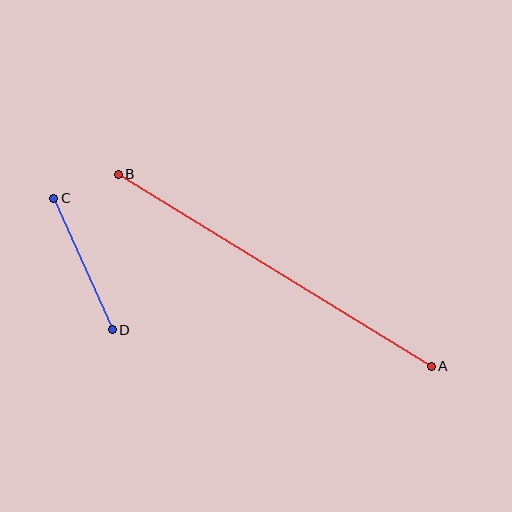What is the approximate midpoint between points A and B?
The midpoint is at approximately (275, 270) pixels.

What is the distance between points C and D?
The distance is approximately 144 pixels.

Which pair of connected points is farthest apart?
Points A and B are farthest apart.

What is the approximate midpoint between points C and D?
The midpoint is at approximately (83, 264) pixels.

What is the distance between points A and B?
The distance is approximately 368 pixels.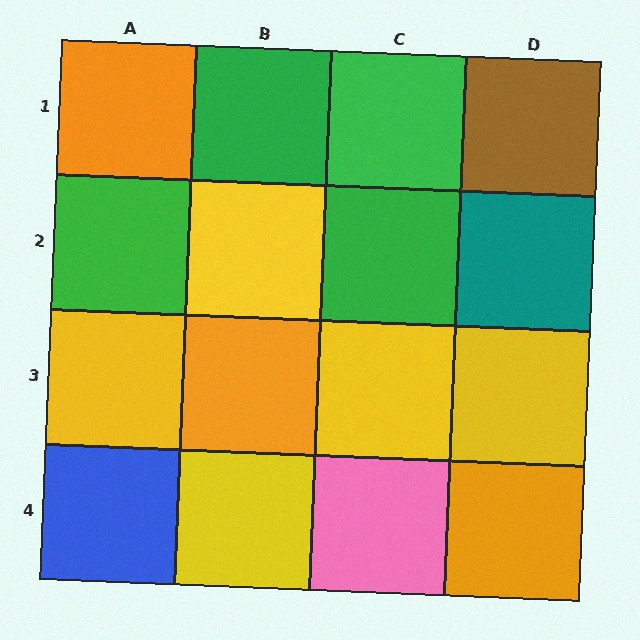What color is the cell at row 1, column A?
Orange.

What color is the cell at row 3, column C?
Yellow.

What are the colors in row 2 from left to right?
Green, yellow, green, teal.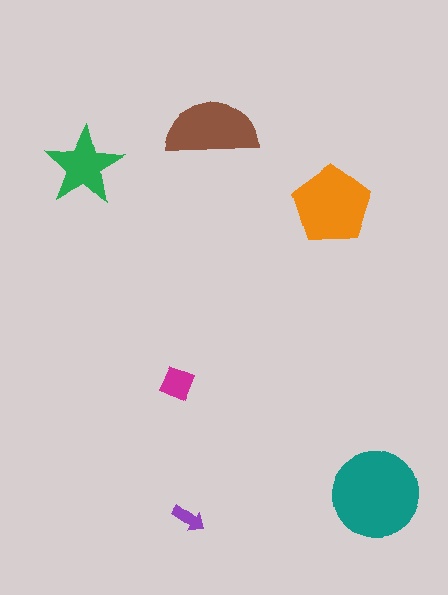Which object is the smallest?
The purple arrow.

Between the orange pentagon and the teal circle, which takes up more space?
The teal circle.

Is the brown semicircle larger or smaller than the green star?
Larger.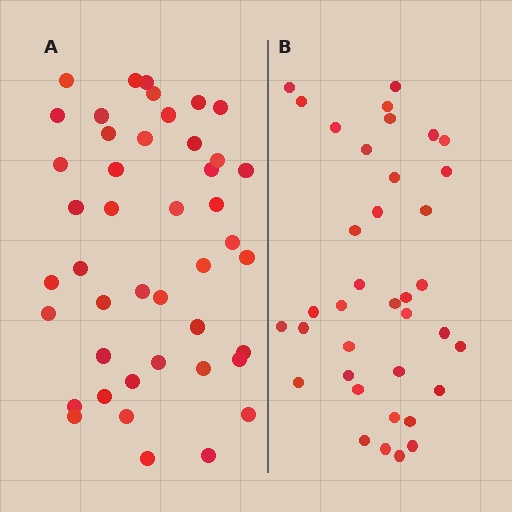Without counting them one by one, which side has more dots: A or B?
Region A (the left region) has more dots.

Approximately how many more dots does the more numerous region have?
Region A has roughly 8 or so more dots than region B.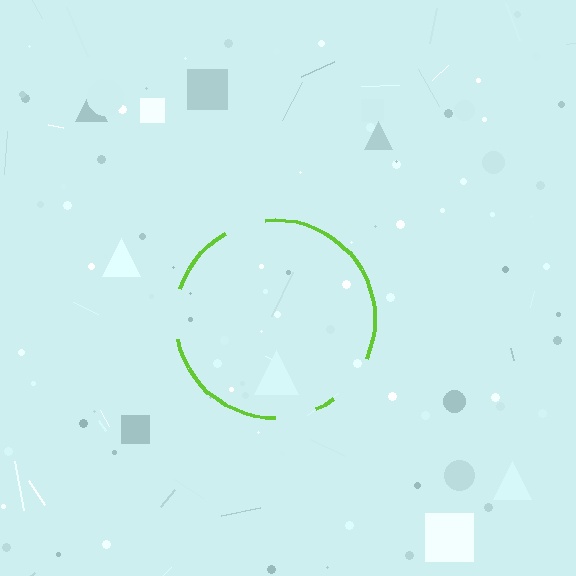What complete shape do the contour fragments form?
The contour fragments form a circle.